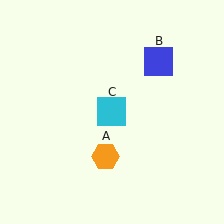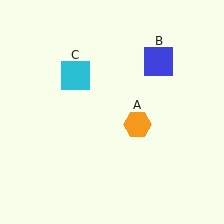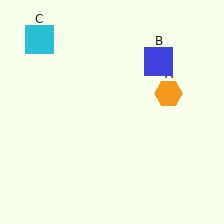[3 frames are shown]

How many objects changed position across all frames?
2 objects changed position: orange hexagon (object A), cyan square (object C).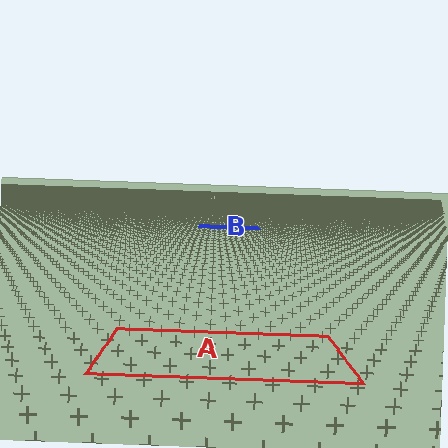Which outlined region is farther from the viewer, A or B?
Region B is farther from the viewer — the texture elements inside it appear smaller and more densely packed.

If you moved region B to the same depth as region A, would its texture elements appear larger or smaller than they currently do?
They would appear larger. At a closer depth, the same texture elements are projected at a bigger on-screen size.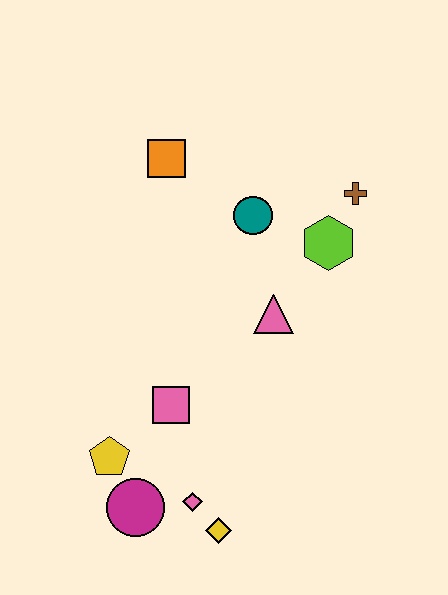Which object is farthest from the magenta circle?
The brown cross is farthest from the magenta circle.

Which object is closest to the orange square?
The teal circle is closest to the orange square.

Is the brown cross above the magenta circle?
Yes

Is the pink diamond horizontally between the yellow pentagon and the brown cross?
Yes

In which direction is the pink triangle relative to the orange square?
The pink triangle is below the orange square.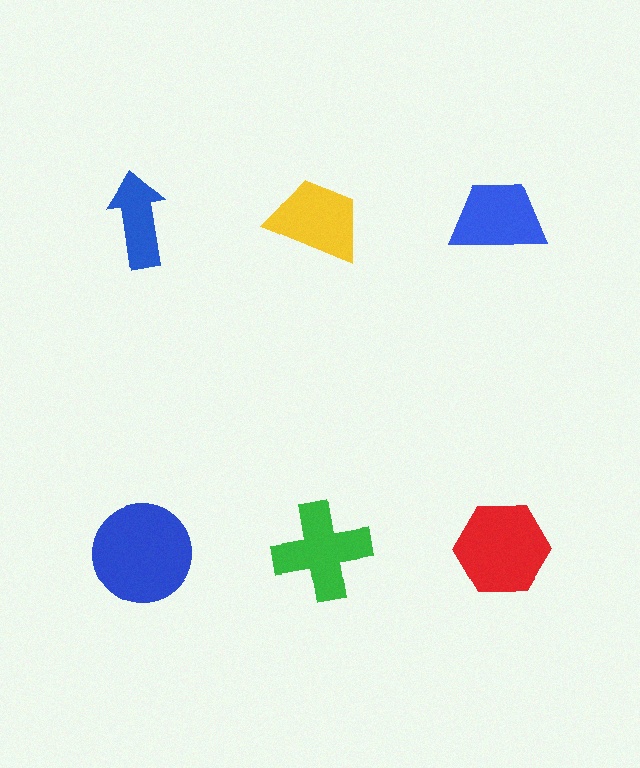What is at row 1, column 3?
A blue trapezoid.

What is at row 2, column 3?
A red hexagon.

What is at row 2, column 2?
A green cross.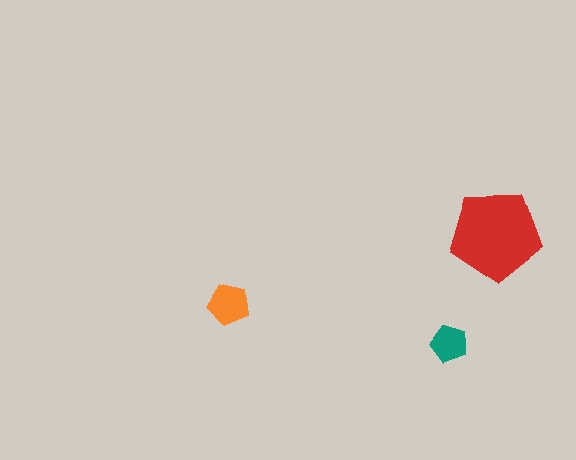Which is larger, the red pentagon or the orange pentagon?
The red one.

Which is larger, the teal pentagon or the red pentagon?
The red one.